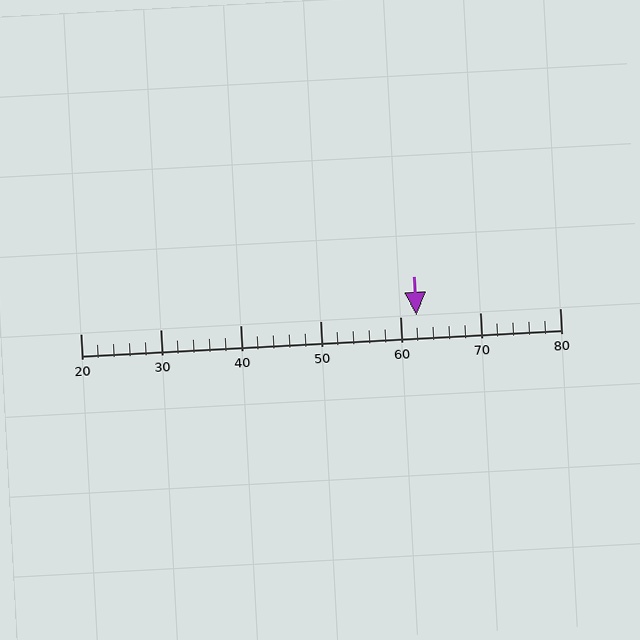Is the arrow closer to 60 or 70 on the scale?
The arrow is closer to 60.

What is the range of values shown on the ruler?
The ruler shows values from 20 to 80.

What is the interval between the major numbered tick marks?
The major tick marks are spaced 10 units apart.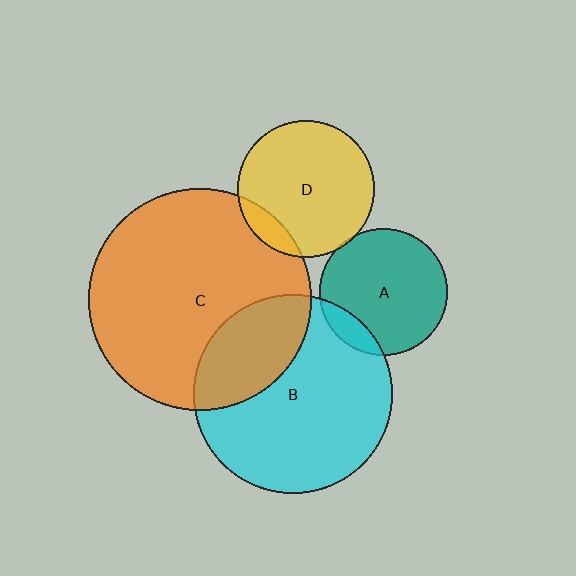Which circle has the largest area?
Circle C (orange).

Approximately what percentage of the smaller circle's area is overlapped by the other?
Approximately 10%.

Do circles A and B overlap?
Yes.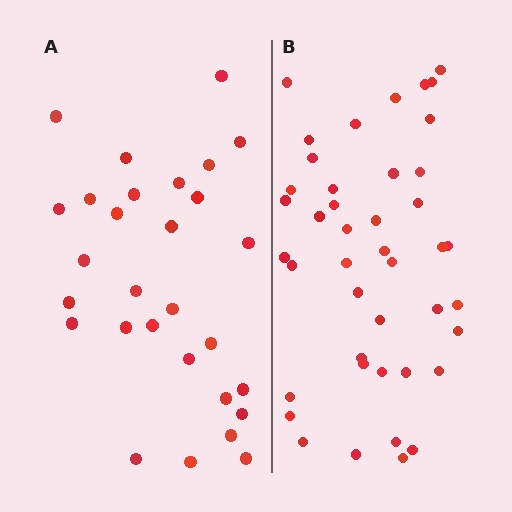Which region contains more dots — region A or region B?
Region B (the right region) has more dots.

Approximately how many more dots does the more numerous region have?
Region B has approximately 15 more dots than region A.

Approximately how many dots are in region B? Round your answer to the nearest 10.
About 40 dots. (The exact count is 43, which rounds to 40.)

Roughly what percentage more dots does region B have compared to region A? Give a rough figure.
About 50% more.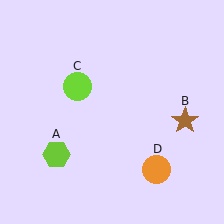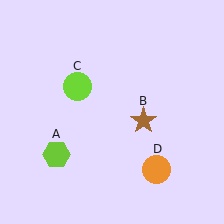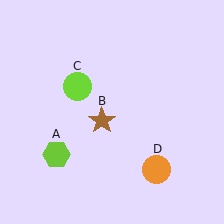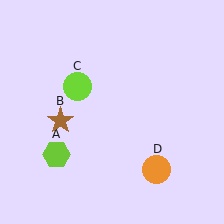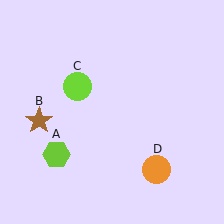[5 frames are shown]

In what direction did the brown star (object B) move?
The brown star (object B) moved left.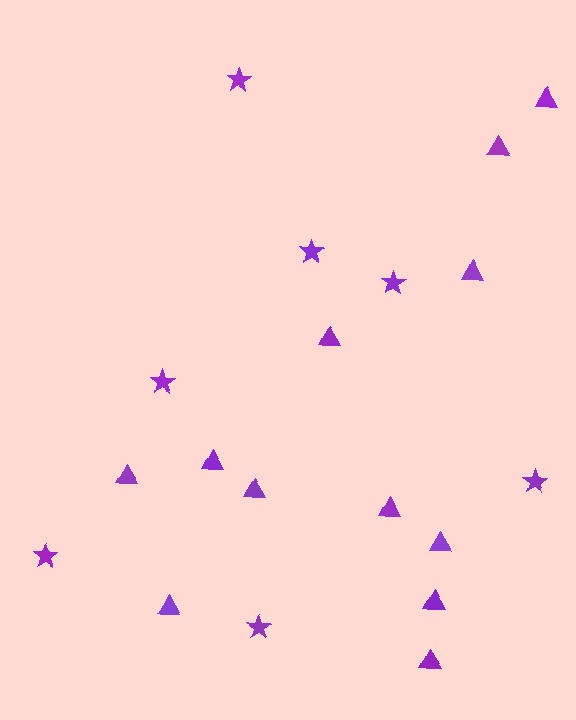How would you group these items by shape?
There are 2 groups: one group of triangles (12) and one group of stars (7).